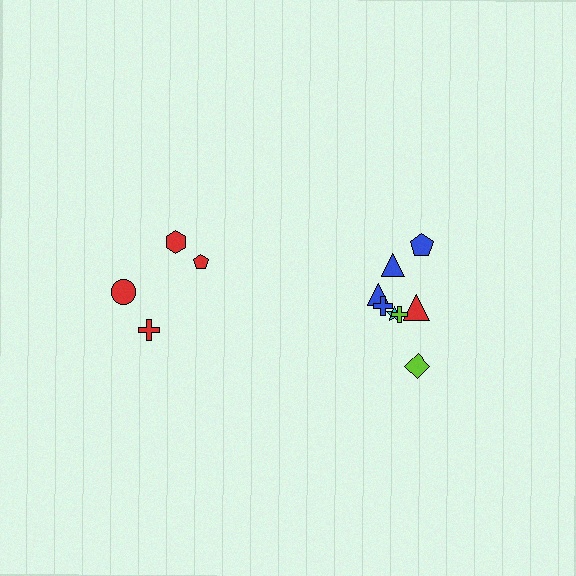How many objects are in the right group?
There are 8 objects.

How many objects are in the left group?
There are 4 objects.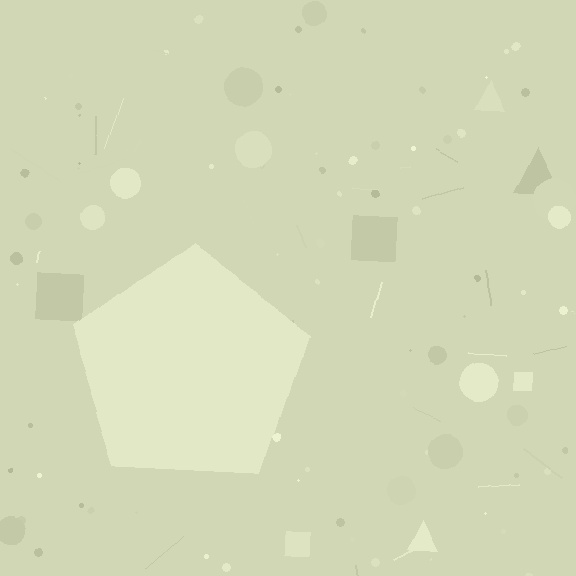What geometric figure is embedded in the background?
A pentagon is embedded in the background.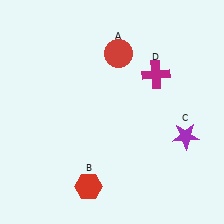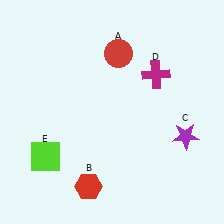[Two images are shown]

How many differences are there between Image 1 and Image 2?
There is 1 difference between the two images.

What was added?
A lime square (E) was added in Image 2.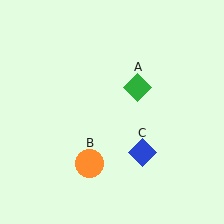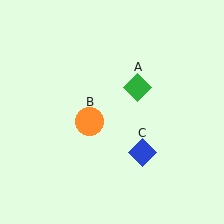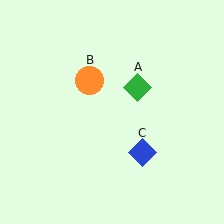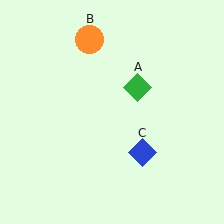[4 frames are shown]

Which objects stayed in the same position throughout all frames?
Green diamond (object A) and blue diamond (object C) remained stationary.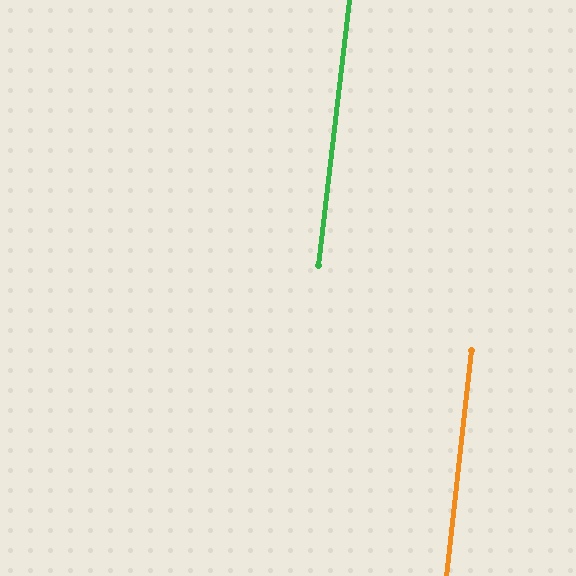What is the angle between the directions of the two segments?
Approximately 0 degrees.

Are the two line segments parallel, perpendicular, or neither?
Parallel — their directions differ by only 0.3°.